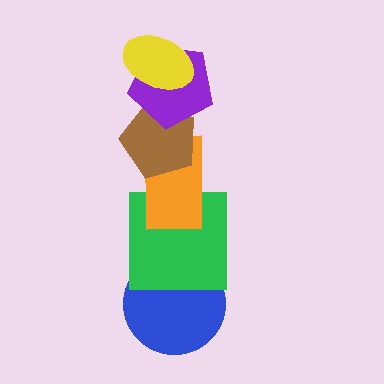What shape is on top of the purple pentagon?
The yellow ellipse is on top of the purple pentagon.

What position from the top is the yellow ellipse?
The yellow ellipse is 1st from the top.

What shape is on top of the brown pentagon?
The purple pentagon is on top of the brown pentagon.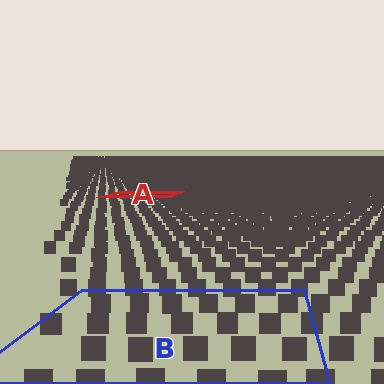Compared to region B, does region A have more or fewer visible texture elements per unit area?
Region A has more texture elements per unit area — they are packed more densely because it is farther away.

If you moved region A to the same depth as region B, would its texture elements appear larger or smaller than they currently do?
They would appear larger. At a closer depth, the same texture elements are projected at a bigger on-screen size.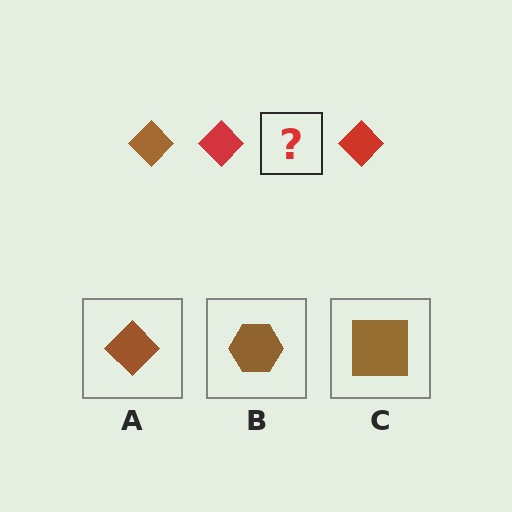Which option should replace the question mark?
Option A.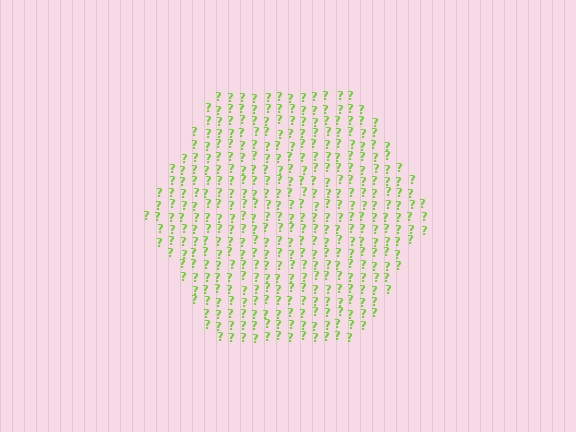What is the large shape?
The large shape is a hexagon.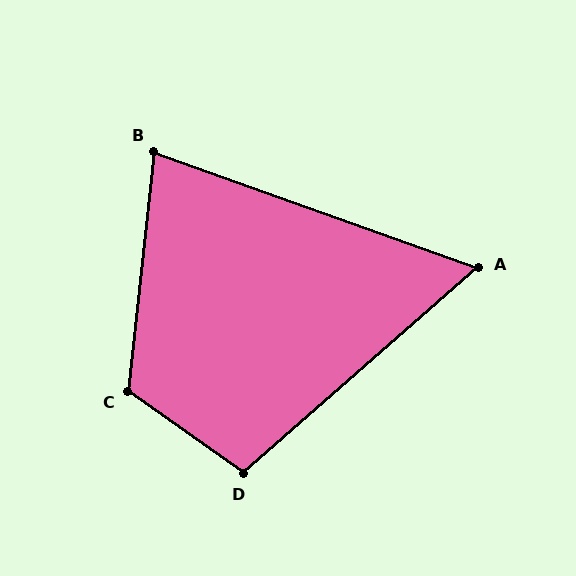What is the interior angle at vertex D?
Approximately 103 degrees (obtuse).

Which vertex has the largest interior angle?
C, at approximately 119 degrees.